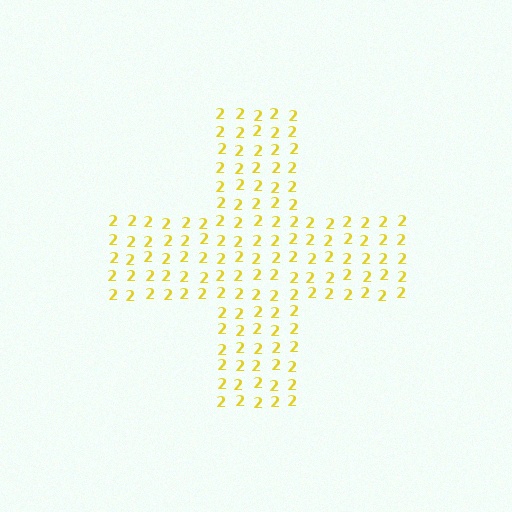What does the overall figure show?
The overall figure shows a cross.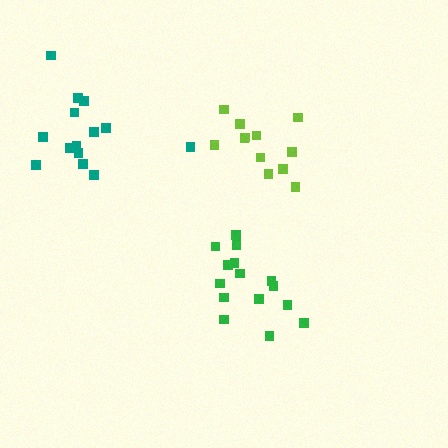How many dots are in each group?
Group 1: 12 dots, Group 2: 15 dots, Group 3: 14 dots (41 total).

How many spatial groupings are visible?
There are 3 spatial groupings.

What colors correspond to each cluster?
The clusters are colored: lime, green, teal.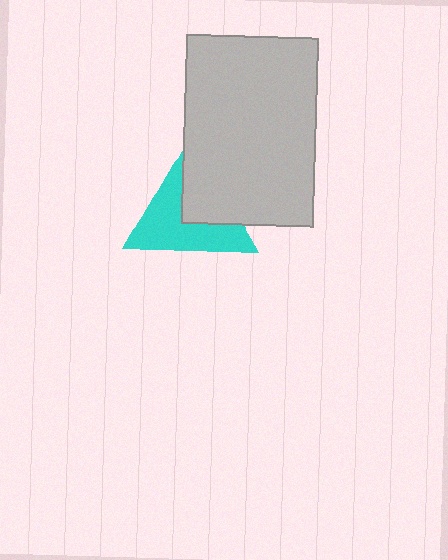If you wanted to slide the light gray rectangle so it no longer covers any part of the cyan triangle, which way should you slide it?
Slide it toward the upper-right — that is the most direct way to separate the two shapes.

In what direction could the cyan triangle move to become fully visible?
The cyan triangle could move toward the lower-left. That would shift it out from behind the light gray rectangle entirely.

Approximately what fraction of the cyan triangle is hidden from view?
Roughly 41% of the cyan triangle is hidden behind the light gray rectangle.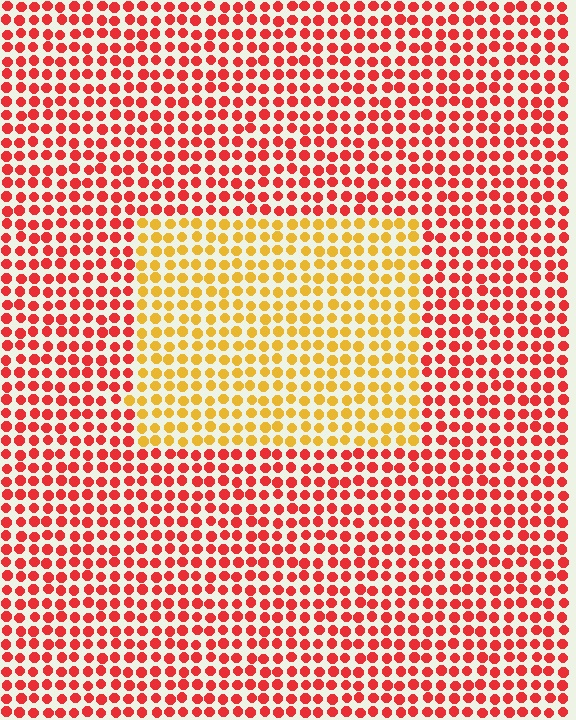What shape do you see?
I see a rectangle.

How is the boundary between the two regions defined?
The boundary is defined purely by a slight shift in hue (about 46 degrees). Spacing, size, and orientation are identical on both sides.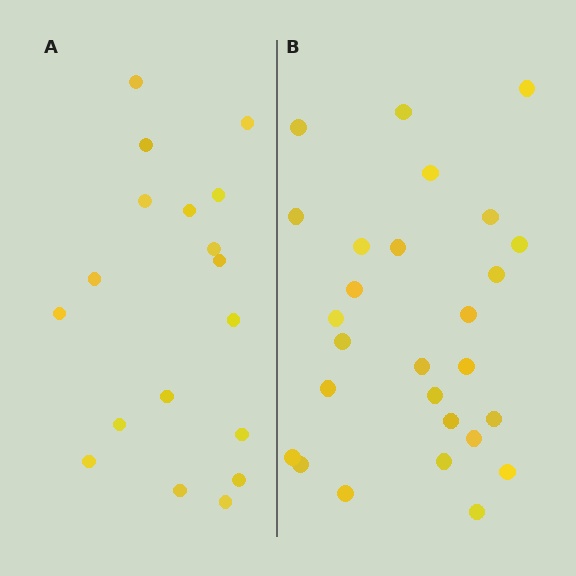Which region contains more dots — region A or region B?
Region B (the right region) has more dots.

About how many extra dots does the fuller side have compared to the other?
Region B has roughly 8 or so more dots than region A.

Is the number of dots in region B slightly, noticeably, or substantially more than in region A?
Region B has substantially more. The ratio is roughly 1.5 to 1.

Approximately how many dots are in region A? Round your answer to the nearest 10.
About 20 dots. (The exact count is 18, which rounds to 20.)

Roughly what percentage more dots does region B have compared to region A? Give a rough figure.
About 50% more.